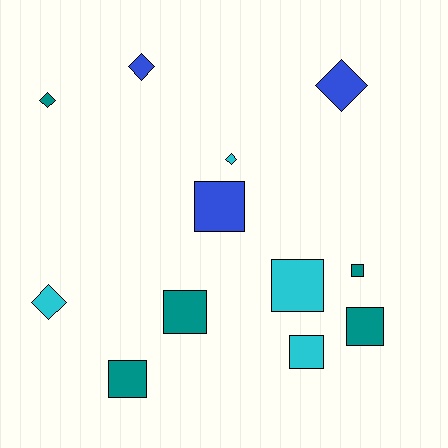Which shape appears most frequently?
Square, with 7 objects.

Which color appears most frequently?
Teal, with 5 objects.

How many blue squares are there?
There is 1 blue square.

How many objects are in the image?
There are 12 objects.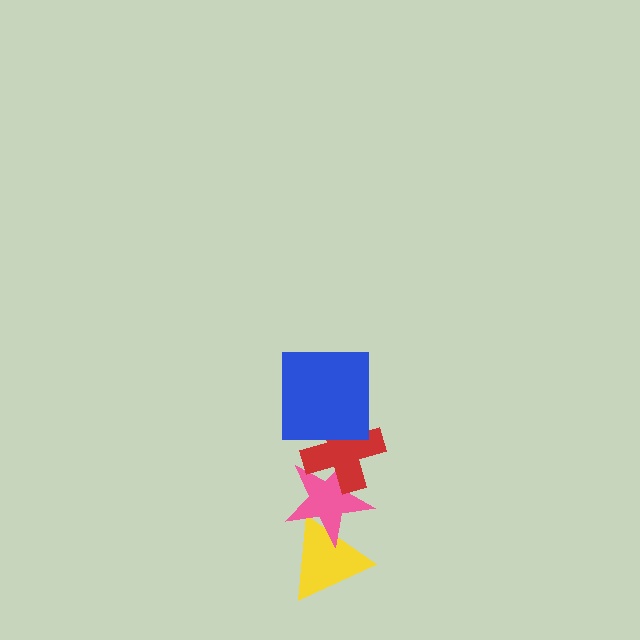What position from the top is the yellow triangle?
The yellow triangle is 4th from the top.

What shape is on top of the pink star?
The red cross is on top of the pink star.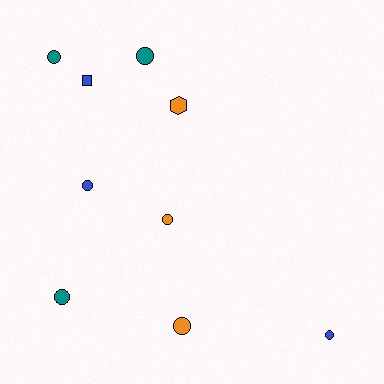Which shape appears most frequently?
Circle, with 7 objects.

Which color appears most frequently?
Blue, with 3 objects.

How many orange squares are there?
There are no orange squares.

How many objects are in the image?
There are 9 objects.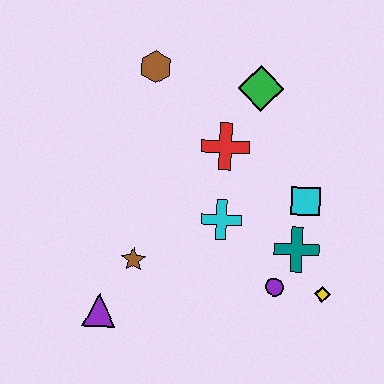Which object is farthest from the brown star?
The green diamond is farthest from the brown star.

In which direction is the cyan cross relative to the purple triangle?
The cyan cross is to the right of the purple triangle.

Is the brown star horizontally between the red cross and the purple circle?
No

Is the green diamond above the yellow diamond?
Yes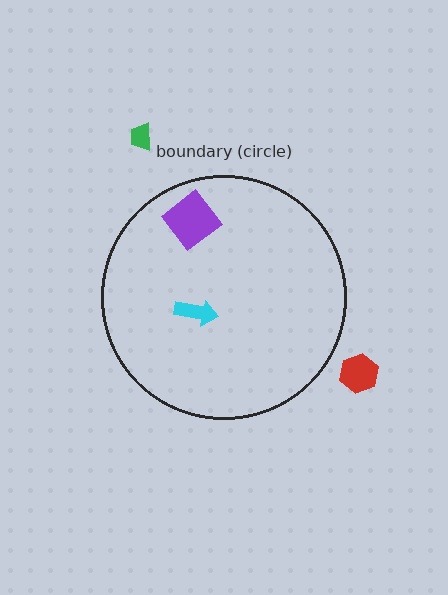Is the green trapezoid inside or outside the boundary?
Outside.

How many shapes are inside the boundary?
2 inside, 2 outside.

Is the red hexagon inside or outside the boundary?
Outside.